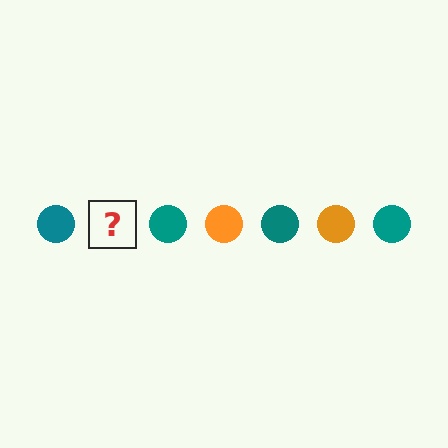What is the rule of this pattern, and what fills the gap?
The rule is that the pattern cycles through teal, orange circles. The gap should be filled with an orange circle.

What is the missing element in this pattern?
The missing element is an orange circle.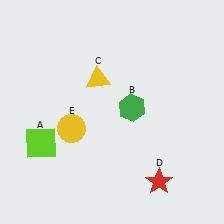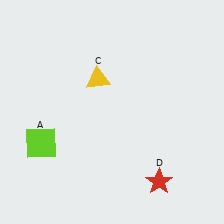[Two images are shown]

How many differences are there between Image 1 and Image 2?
There are 2 differences between the two images.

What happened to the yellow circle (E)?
The yellow circle (E) was removed in Image 2. It was in the bottom-left area of Image 1.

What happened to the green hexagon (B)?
The green hexagon (B) was removed in Image 2. It was in the top-right area of Image 1.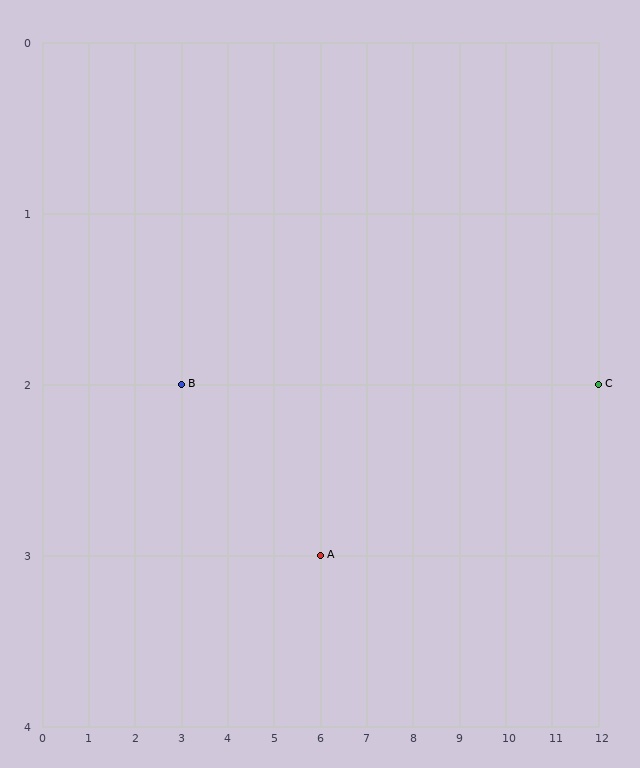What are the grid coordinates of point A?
Point A is at grid coordinates (6, 3).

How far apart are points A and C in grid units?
Points A and C are 6 columns and 1 row apart (about 6.1 grid units diagonally).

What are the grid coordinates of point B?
Point B is at grid coordinates (3, 2).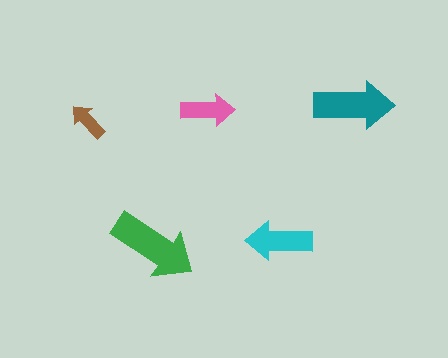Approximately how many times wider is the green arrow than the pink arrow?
About 1.5 times wider.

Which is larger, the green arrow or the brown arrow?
The green one.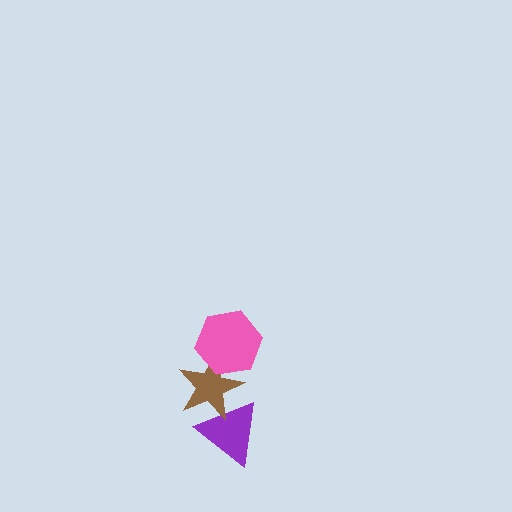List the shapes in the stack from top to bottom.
From top to bottom: the pink hexagon, the brown star, the purple triangle.